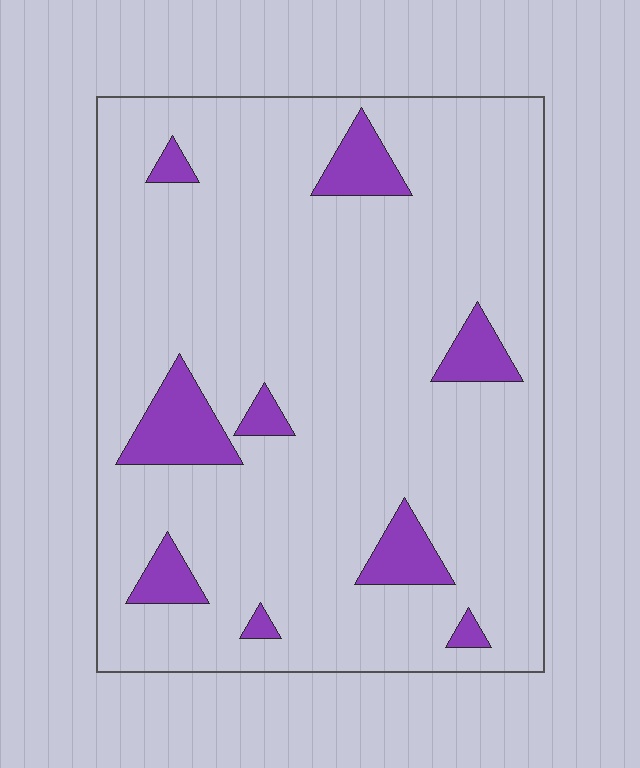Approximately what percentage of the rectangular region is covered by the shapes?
Approximately 10%.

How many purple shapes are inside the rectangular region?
9.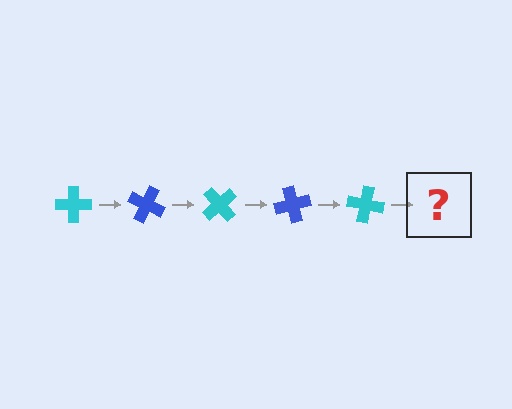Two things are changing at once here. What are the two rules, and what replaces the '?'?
The two rules are that it rotates 25 degrees each step and the color cycles through cyan and blue. The '?' should be a blue cross, rotated 125 degrees from the start.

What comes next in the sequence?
The next element should be a blue cross, rotated 125 degrees from the start.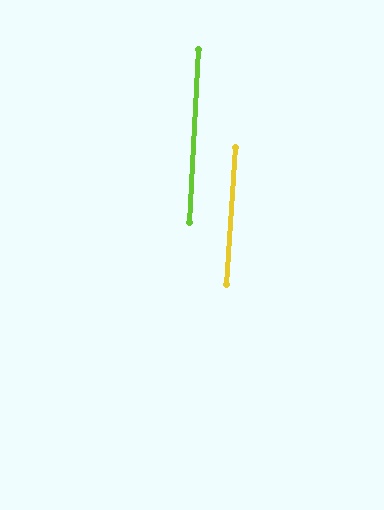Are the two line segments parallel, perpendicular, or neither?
Parallel — their directions differ by only 0.5°.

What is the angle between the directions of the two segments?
Approximately 1 degree.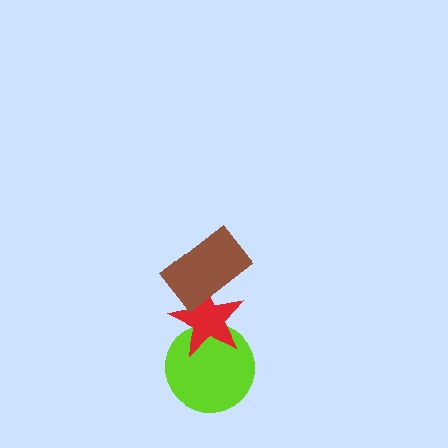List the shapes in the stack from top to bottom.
From top to bottom: the brown rectangle, the red star, the lime circle.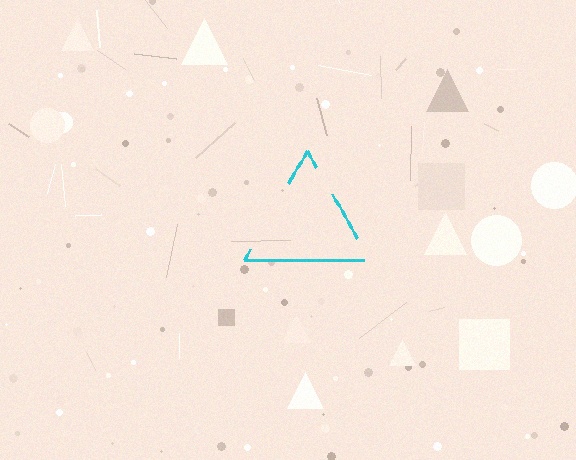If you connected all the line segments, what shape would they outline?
They would outline a triangle.